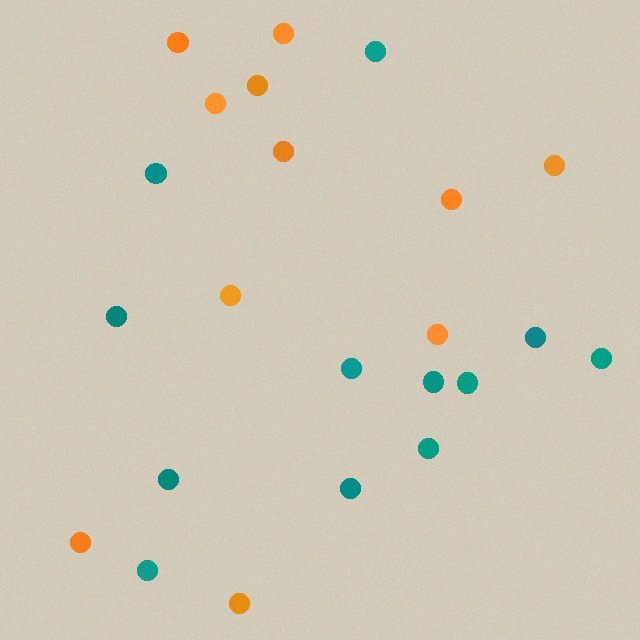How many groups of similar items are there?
There are 2 groups: one group of teal circles (12) and one group of orange circles (11).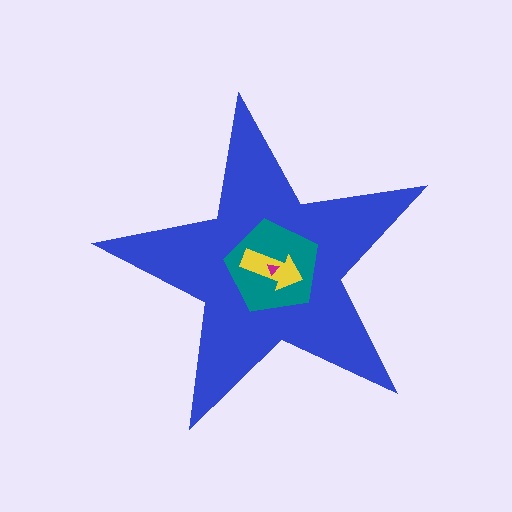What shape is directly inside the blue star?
The teal pentagon.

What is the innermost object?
The magenta triangle.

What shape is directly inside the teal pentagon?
The yellow arrow.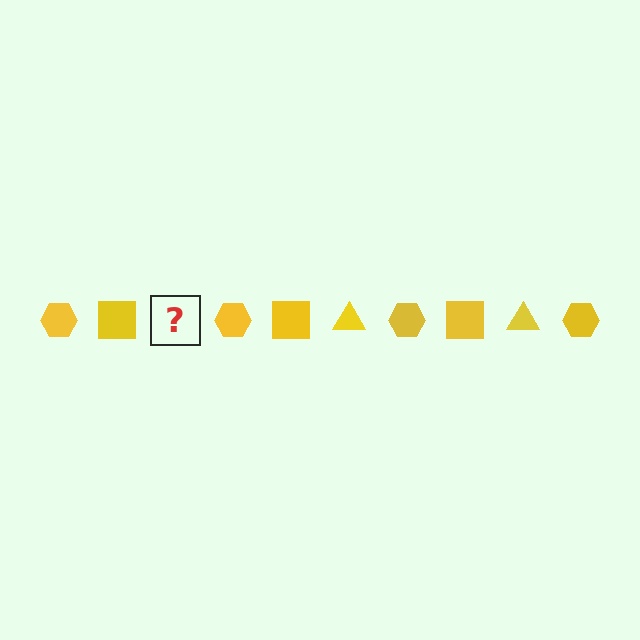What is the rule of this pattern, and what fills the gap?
The rule is that the pattern cycles through hexagon, square, triangle shapes in yellow. The gap should be filled with a yellow triangle.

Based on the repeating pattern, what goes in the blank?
The blank should be a yellow triangle.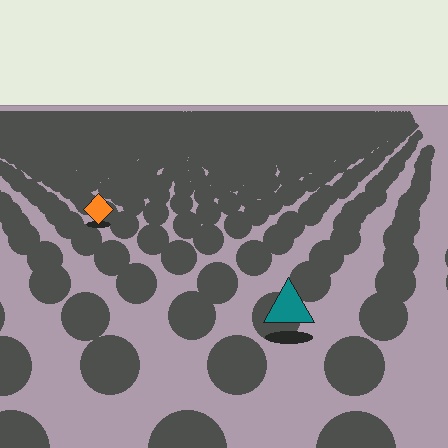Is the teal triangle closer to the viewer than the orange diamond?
Yes. The teal triangle is closer — you can tell from the texture gradient: the ground texture is coarser near it.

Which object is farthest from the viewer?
The orange diamond is farthest from the viewer. It appears smaller and the ground texture around it is denser.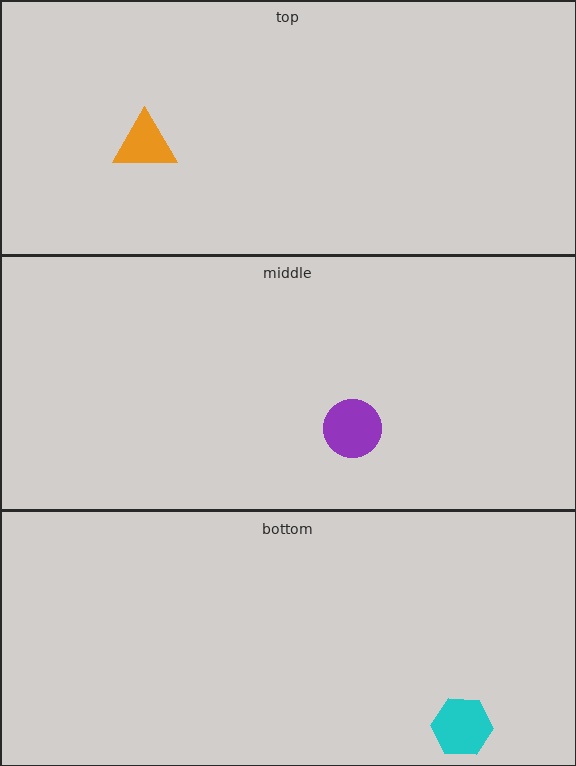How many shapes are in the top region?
1.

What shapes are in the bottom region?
The cyan hexagon.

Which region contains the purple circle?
The middle region.